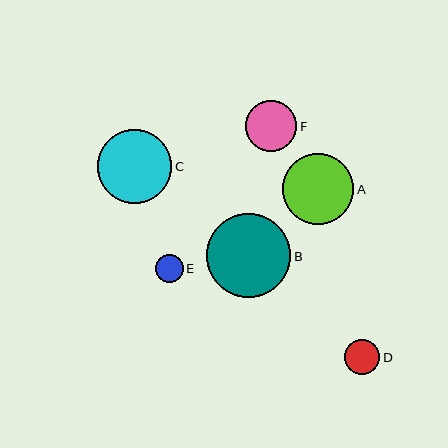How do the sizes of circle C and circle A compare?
Circle C and circle A are approximately the same size.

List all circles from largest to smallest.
From largest to smallest: B, C, A, F, D, E.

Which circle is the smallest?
Circle E is the smallest with a size of approximately 27 pixels.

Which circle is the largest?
Circle B is the largest with a size of approximately 84 pixels.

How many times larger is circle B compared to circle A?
Circle B is approximately 1.2 times the size of circle A.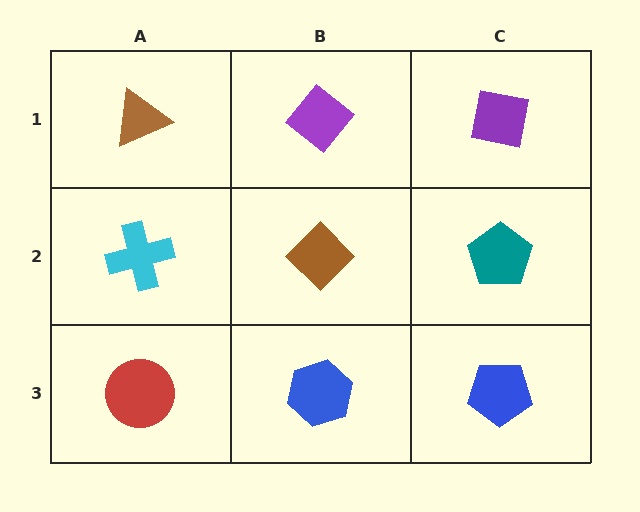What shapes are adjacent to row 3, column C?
A teal pentagon (row 2, column C), a blue hexagon (row 3, column B).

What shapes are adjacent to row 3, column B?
A brown diamond (row 2, column B), a red circle (row 3, column A), a blue pentagon (row 3, column C).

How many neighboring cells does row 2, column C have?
3.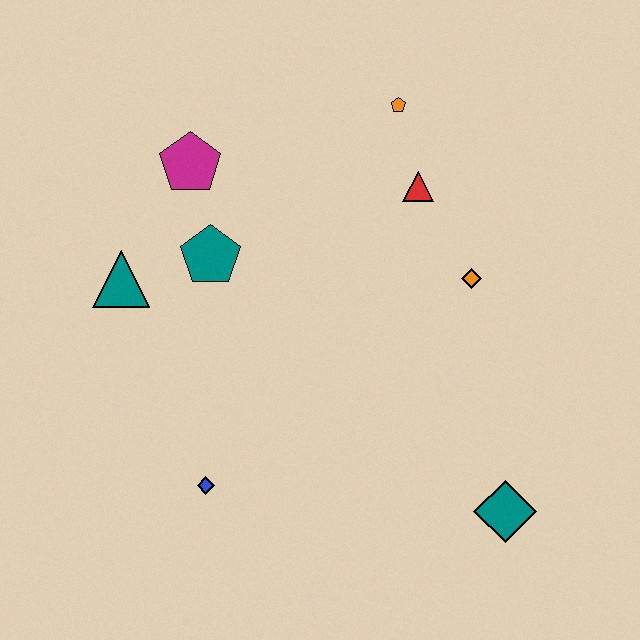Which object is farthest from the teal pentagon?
The teal diamond is farthest from the teal pentagon.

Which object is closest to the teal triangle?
The teal pentagon is closest to the teal triangle.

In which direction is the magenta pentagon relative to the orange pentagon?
The magenta pentagon is to the left of the orange pentagon.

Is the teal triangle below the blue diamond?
No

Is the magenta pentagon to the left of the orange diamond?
Yes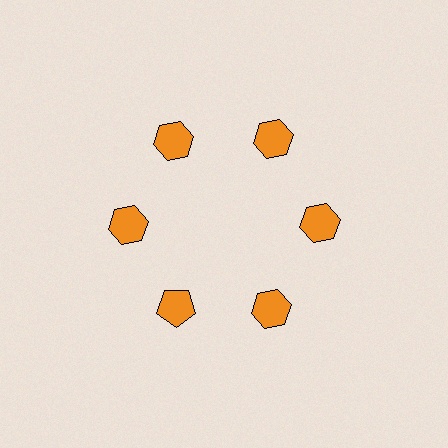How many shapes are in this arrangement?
There are 6 shapes arranged in a ring pattern.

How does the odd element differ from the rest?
It has a different shape: pentagon instead of hexagon.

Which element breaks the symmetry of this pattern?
The orange pentagon at roughly the 7 o'clock position breaks the symmetry. All other shapes are orange hexagons.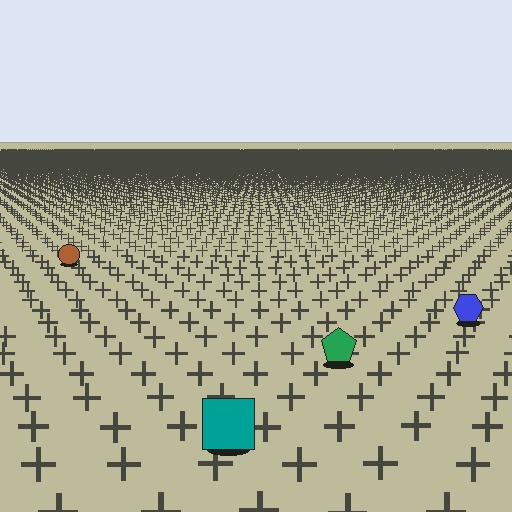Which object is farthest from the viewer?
The brown circle is farthest from the viewer. It appears smaller and the ground texture around it is denser.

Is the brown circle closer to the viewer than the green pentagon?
No. The green pentagon is closer — you can tell from the texture gradient: the ground texture is coarser near it.